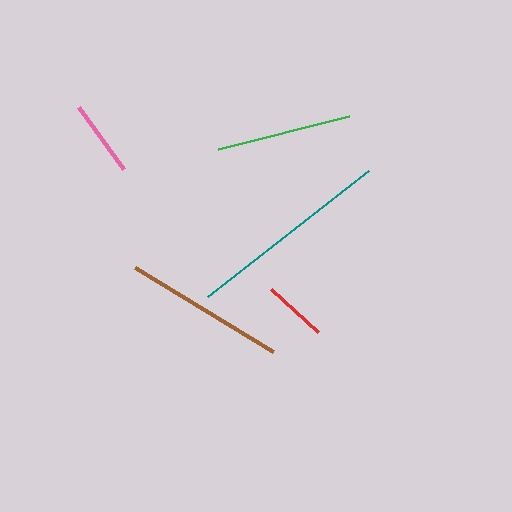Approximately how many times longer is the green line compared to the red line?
The green line is approximately 2.1 times the length of the red line.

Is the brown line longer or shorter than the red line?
The brown line is longer than the red line.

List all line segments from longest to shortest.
From longest to shortest: teal, brown, green, pink, red.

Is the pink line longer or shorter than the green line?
The green line is longer than the pink line.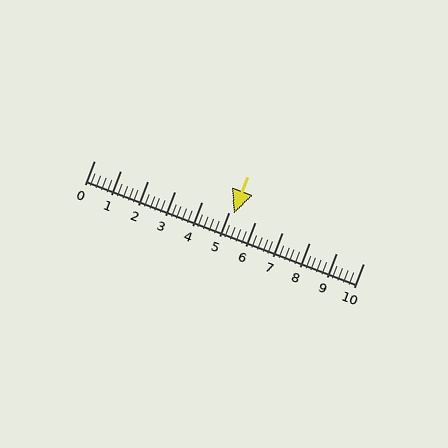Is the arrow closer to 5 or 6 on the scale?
The arrow is closer to 5.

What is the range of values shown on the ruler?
The ruler shows values from 0 to 10.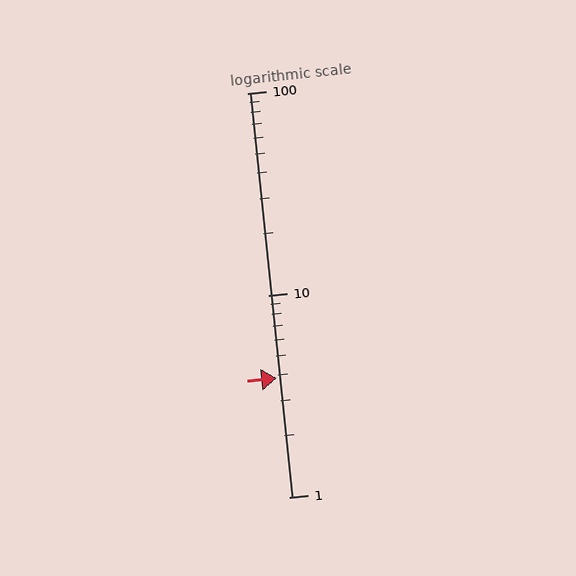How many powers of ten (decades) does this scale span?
The scale spans 2 decades, from 1 to 100.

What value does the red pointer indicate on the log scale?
The pointer indicates approximately 3.9.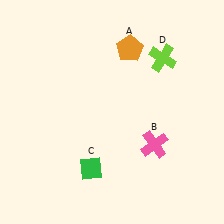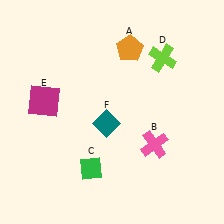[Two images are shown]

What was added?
A magenta square (E), a teal diamond (F) were added in Image 2.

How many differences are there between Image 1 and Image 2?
There are 2 differences between the two images.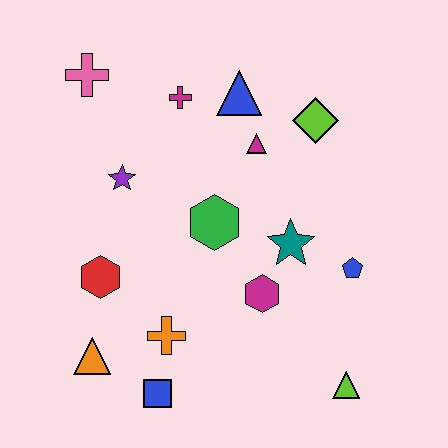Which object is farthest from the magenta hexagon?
The pink cross is farthest from the magenta hexagon.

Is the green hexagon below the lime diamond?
Yes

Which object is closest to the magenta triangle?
The blue triangle is closest to the magenta triangle.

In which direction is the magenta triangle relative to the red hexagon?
The magenta triangle is to the right of the red hexagon.